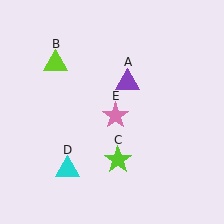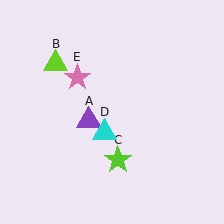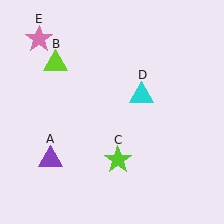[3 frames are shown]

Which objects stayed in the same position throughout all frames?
Lime triangle (object B) and lime star (object C) remained stationary.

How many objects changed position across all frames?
3 objects changed position: purple triangle (object A), cyan triangle (object D), pink star (object E).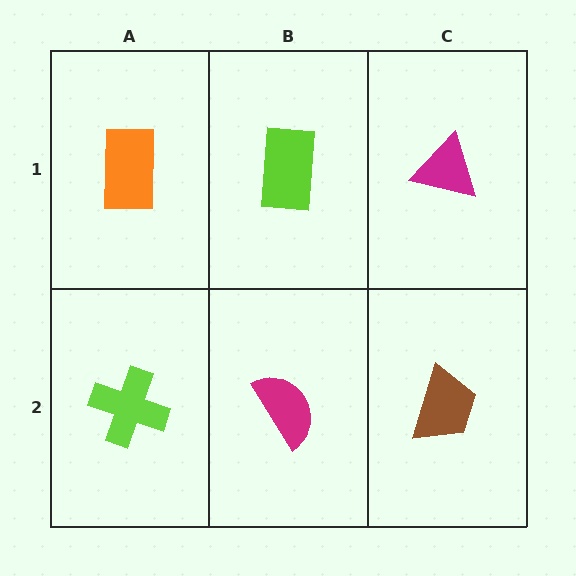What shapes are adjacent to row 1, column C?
A brown trapezoid (row 2, column C), a lime rectangle (row 1, column B).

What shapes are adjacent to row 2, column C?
A magenta triangle (row 1, column C), a magenta semicircle (row 2, column B).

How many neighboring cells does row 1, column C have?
2.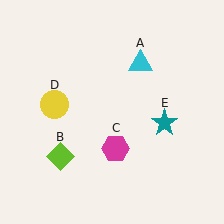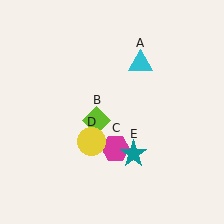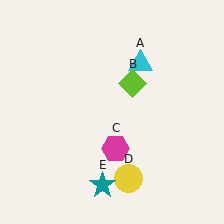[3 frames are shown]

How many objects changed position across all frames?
3 objects changed position: lime diamond (object B), yellow circle (object D), teal star (object E).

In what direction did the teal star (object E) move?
The teal star (object E) moved down and to the left.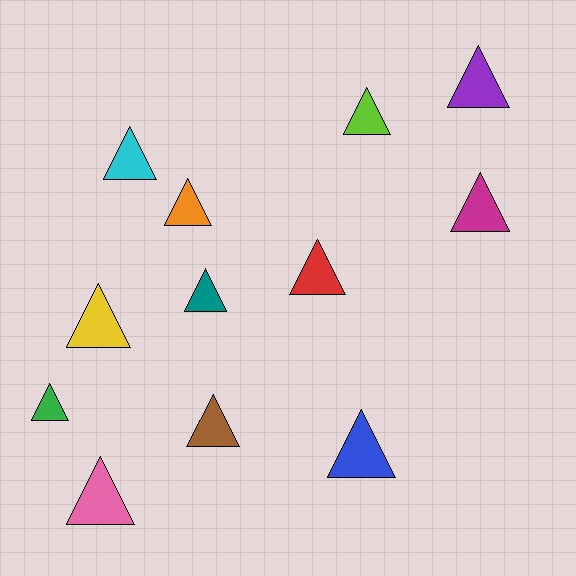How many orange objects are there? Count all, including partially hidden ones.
There is 1 orange object.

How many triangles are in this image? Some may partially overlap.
There are 12 triangles.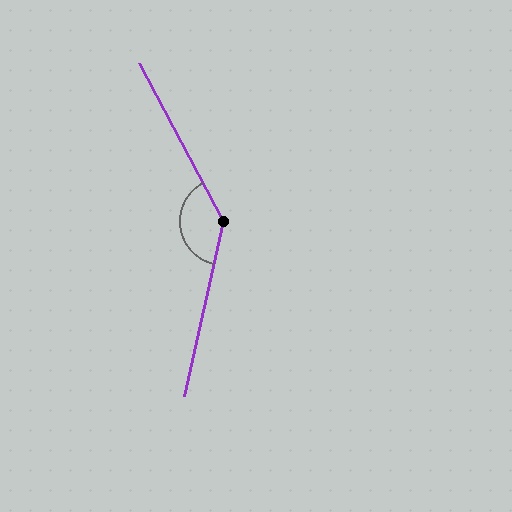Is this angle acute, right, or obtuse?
It is obtuse.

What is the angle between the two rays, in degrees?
Approximately 139 degrees.